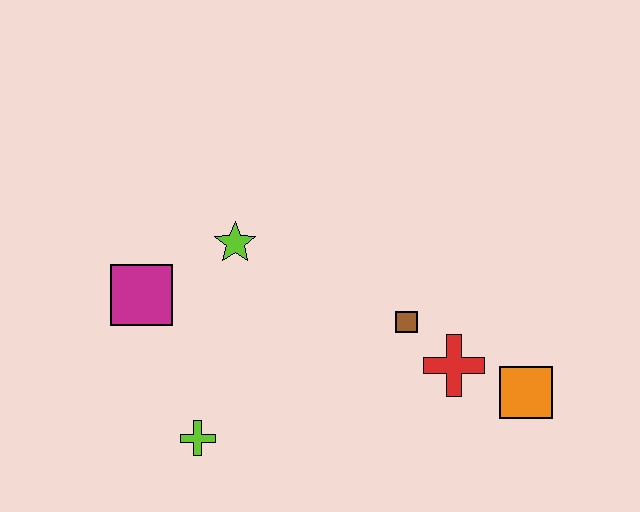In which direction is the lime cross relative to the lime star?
The lime cross is below the lime star.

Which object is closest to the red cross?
The brown square is closest to the red cross.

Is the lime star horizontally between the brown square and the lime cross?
Yes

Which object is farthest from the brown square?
The magenta square is farthest from the brown square.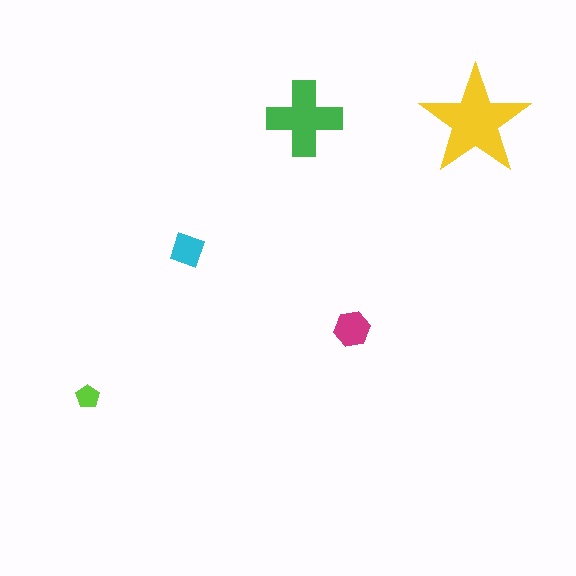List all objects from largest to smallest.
The yellow star, the green cross, the magenta hexagon, the cyan diamond, the lime pentagon.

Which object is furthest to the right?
The yellow star is rightmost.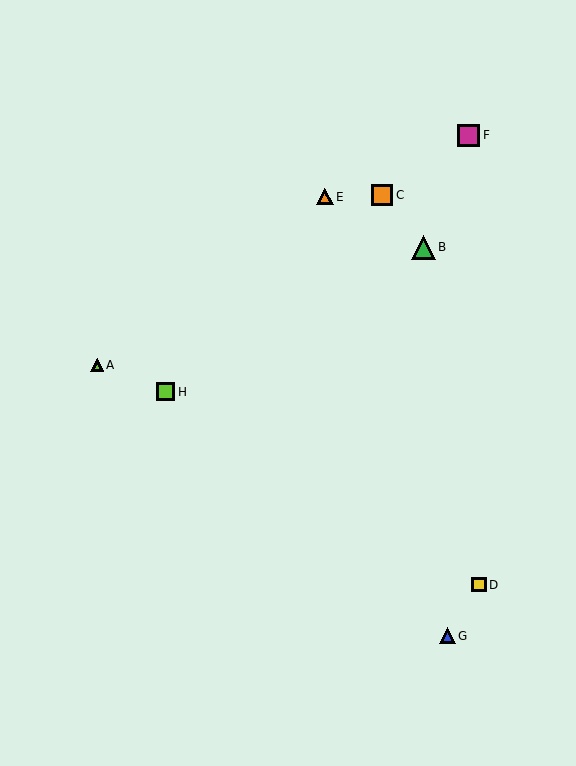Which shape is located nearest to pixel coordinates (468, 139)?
The magenta square (labeled F) at (469, 135) is nearest to that location.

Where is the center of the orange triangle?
The center of the orange triangle is at (325, 197).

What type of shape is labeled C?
Shape C is an orange square.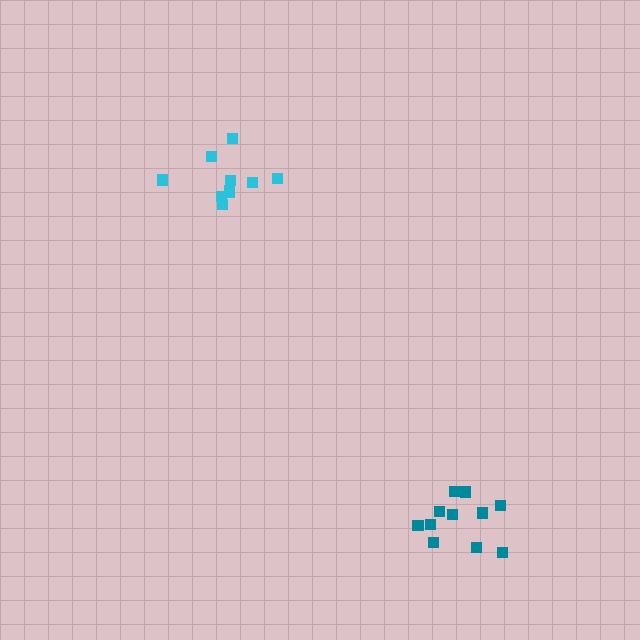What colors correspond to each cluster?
The clusters are colored: cyan, teal.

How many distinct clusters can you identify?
There are 2 distinct clusters.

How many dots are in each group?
Group 1: 10 dots, Group 2: 11 dots (21 total).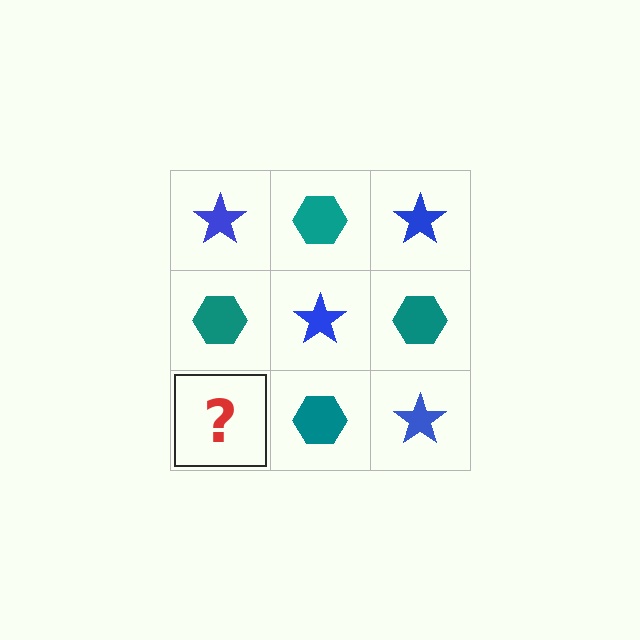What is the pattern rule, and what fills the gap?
The rule is that it alternates blue star and teal hexagon in a checkerboard pattern. The gap should be filled with a blue star.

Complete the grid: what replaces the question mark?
The question mark should be replaced with a blue star.